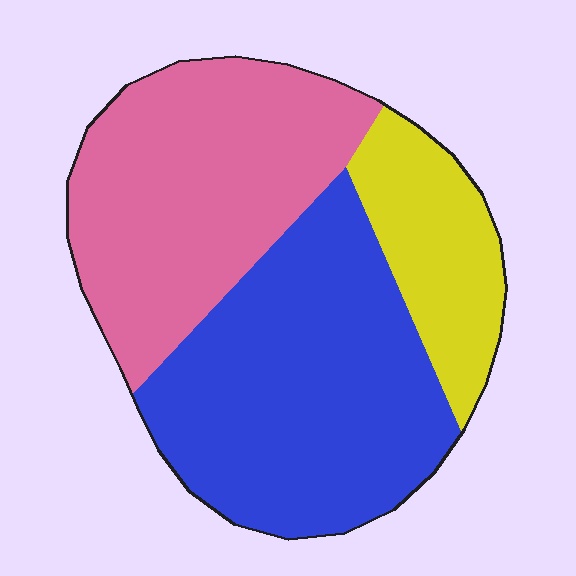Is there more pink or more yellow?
Pink.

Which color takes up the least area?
Yellow, at roughly 15%.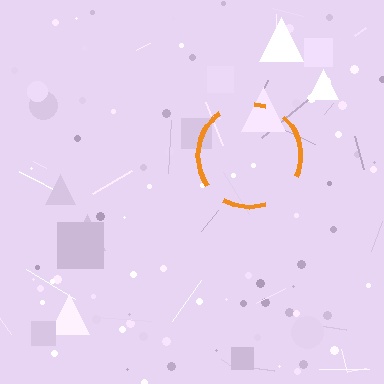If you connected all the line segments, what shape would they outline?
They would outline a circle.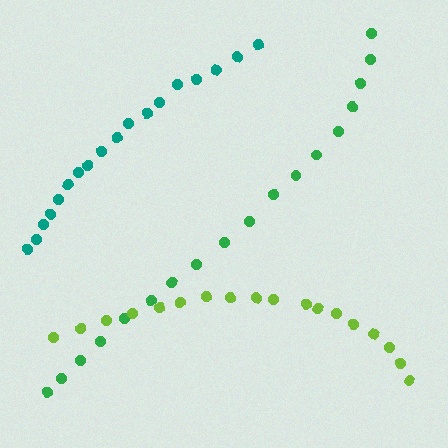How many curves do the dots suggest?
There are 3 distinct paths.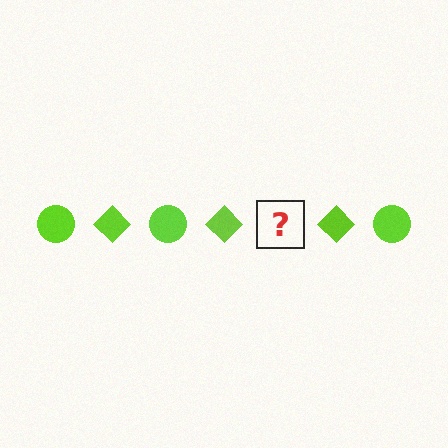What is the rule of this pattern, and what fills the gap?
The rule is that the pattern cycles through circle, diamond shapes in lime. The gap should be filled with a lime circle.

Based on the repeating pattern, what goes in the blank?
The blank should be a lime circle.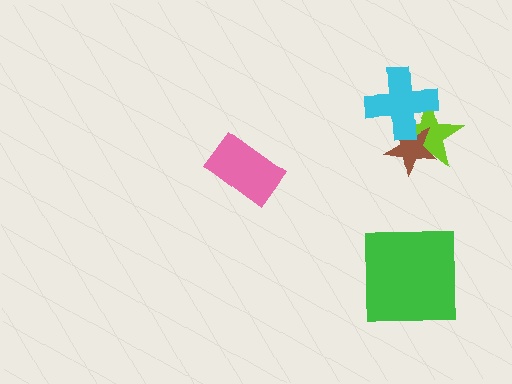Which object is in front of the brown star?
The cyan cross is in front of the brown star.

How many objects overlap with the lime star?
2 objects overlap with the lime star.